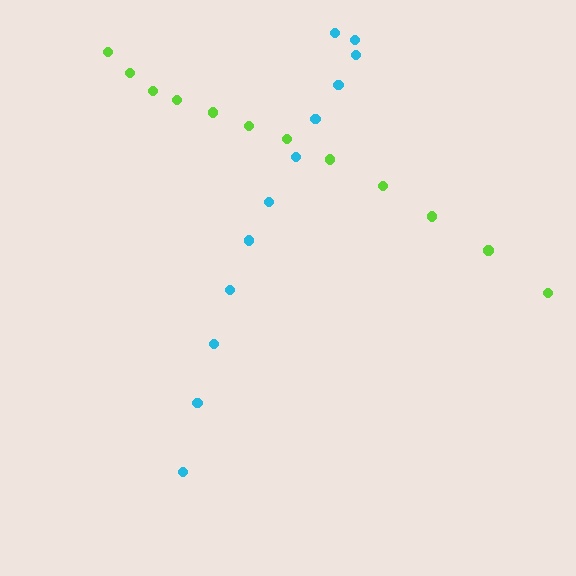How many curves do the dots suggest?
There are 2 distinct paths.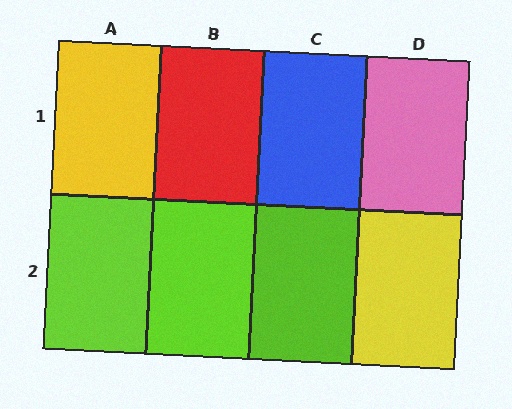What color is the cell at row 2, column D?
Yellow.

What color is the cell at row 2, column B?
Lime.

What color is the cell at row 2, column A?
Lime.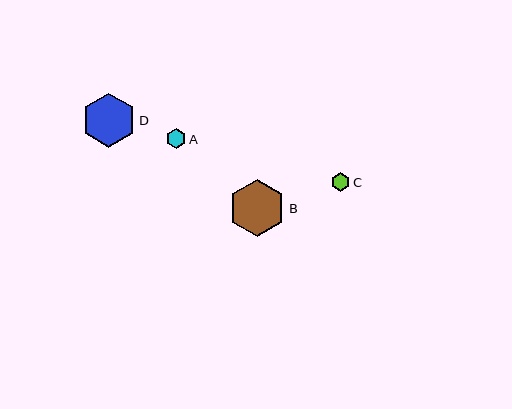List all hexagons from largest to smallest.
From largest to smallest: B, D, A, C.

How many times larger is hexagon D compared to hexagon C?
Hexagon D is approximately 3.0 times the size of hexagon C.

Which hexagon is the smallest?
Hexagon C is the smallest with a size of approximately 18 pixels.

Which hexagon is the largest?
Hexagon B is the largest with a size of approximately 57 pixels.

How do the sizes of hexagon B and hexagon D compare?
Hexagon B and hexagon D are approximately the same size.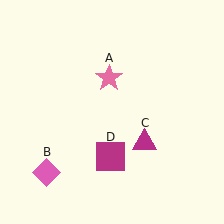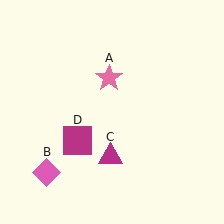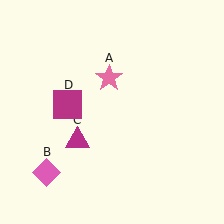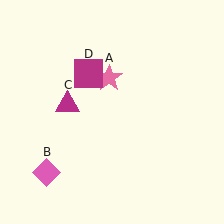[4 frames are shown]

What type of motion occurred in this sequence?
The magenta triangle (object C), magenta square (object D) rotated clockwise around the center of the scene.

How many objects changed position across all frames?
2 objects changed position: magenta triangle (object C), magenta square (object D).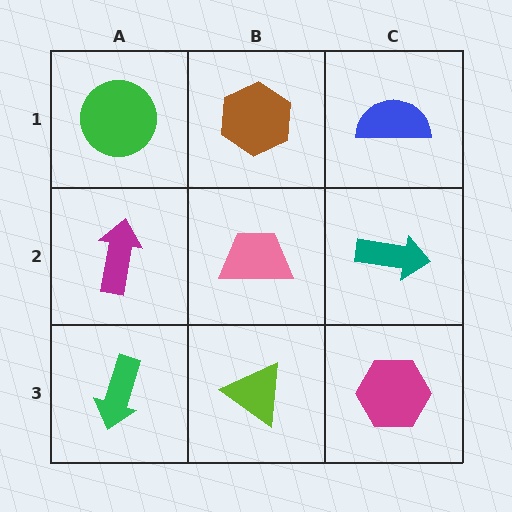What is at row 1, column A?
A green circle.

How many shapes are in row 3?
3 shapes.